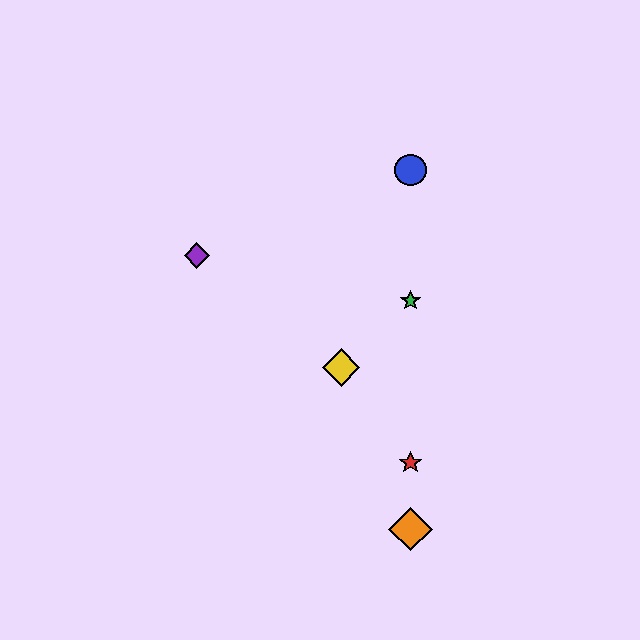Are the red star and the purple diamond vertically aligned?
No, the red star is at x≈410 and the purple diamond is at x≈197.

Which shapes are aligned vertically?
The red star, the blue circle, the green star, the orange diamond are aligned vertically.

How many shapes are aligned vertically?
4 shapes (the red star, the blue circle, the green star, the orange diamond) are aligned vertically.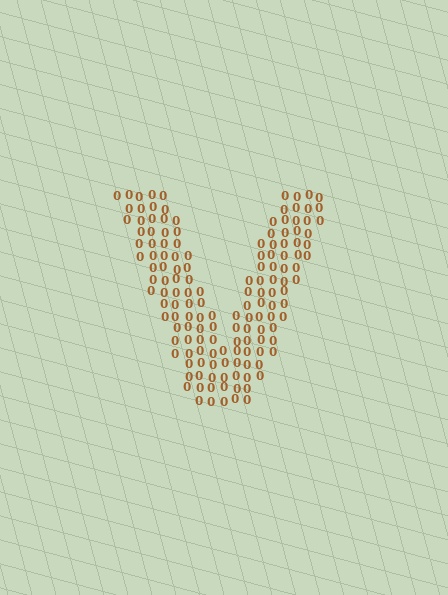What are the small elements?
The small elements are digit 0's.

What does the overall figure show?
The overall figure shows the letter V.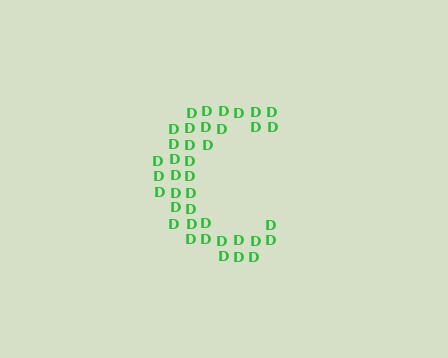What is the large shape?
The large shape is the letter C.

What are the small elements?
The small elements are letter D's.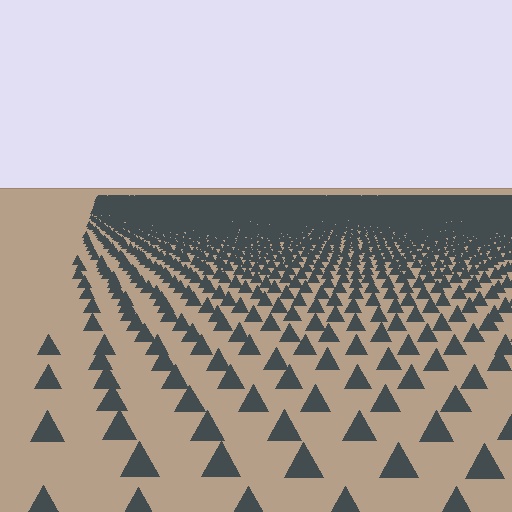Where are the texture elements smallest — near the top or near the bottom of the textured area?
Near the top.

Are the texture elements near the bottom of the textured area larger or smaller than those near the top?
Larger. Near the bottom, elements are closer to the viewer and appear at a bigger on-screen size.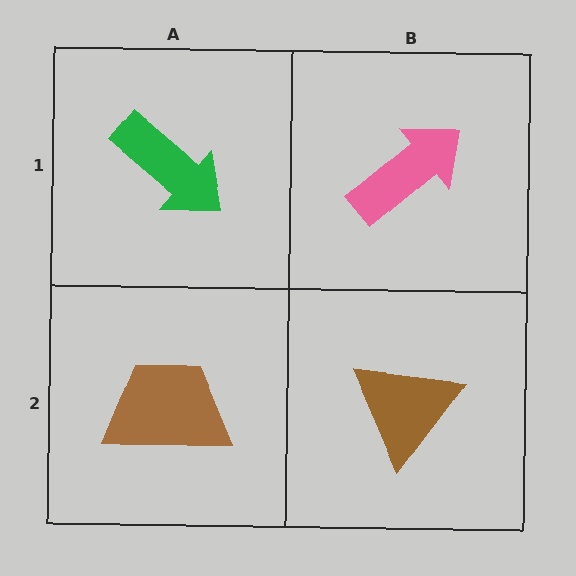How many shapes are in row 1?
2 shapes.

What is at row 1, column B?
A pink arrow.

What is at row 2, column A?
A brown trapezoid.